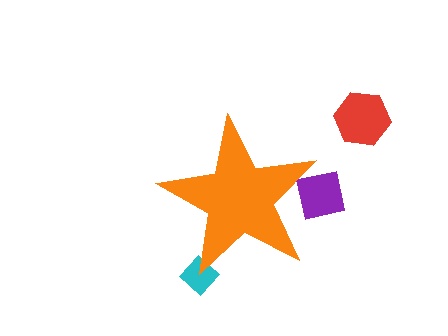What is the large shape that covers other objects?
An orange star.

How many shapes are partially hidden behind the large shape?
2 shapes are partially hidden.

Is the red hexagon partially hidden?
No, the red hexagon is fully visible.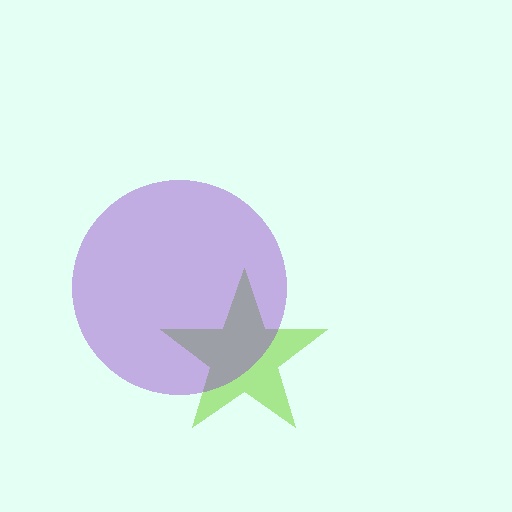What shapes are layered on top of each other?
The layered shapes are: a lime star, a purple circle.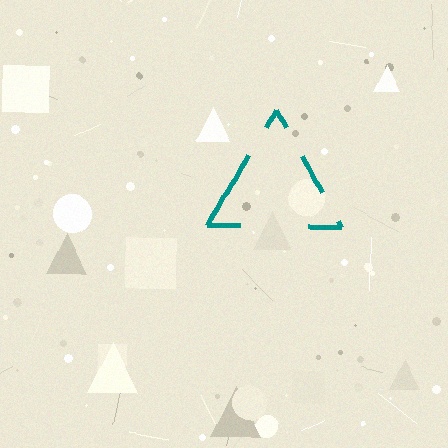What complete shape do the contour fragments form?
The contour fragments form a triangle.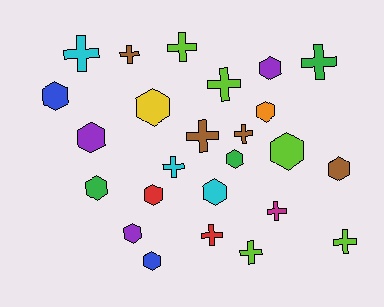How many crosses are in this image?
There are 12 crosses.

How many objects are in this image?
There are 25 objects.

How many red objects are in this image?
There are 2 red objects.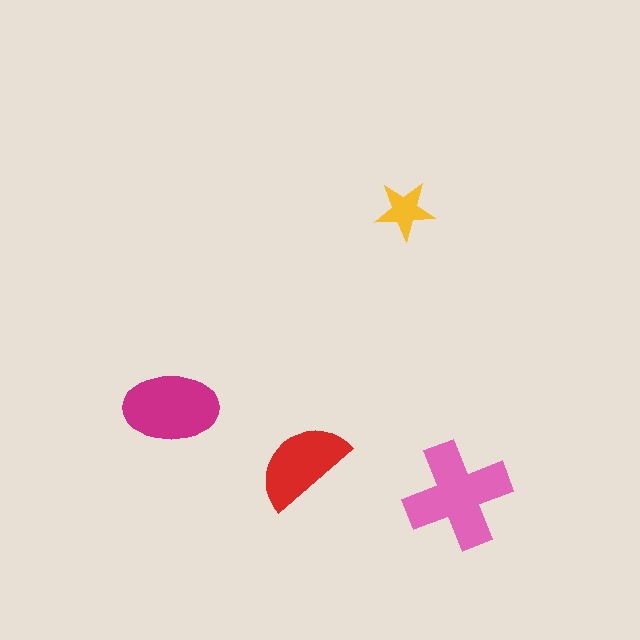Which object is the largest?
The pink cross.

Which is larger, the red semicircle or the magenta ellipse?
The magenta ellipse.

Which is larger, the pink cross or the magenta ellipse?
The pink cross.